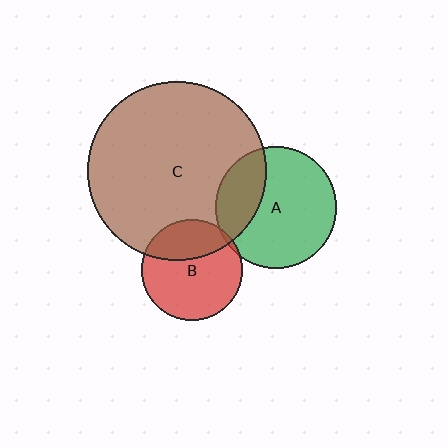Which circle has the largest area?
Circle C (brown).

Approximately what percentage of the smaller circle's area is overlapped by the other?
Approximately 25%.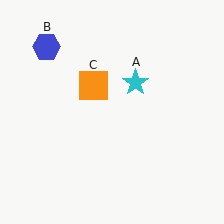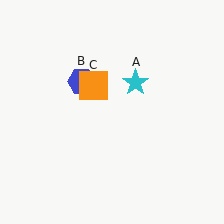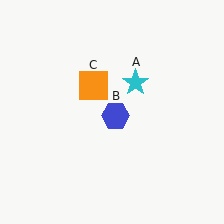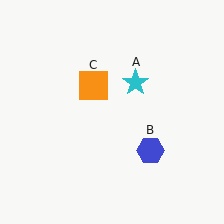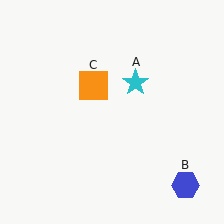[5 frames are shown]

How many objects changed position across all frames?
1 object changed position: blue hexagon (object B).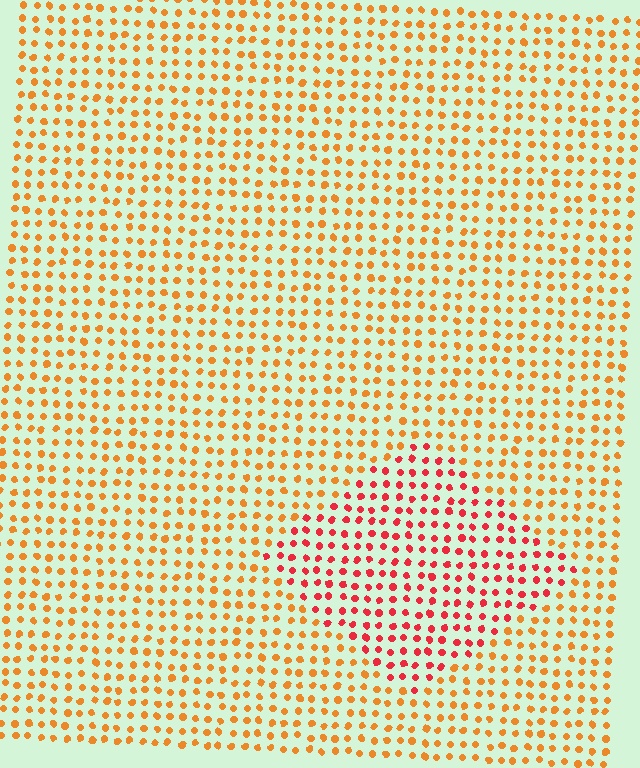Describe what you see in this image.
The image is filled with small orange elements in a uniform arrangement. A diamond-shaped region is visible where the elements are tinted to a slightly different hue, forming a subtle color boundary.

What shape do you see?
I see a diamond.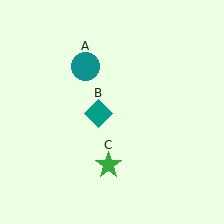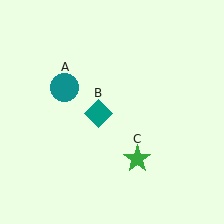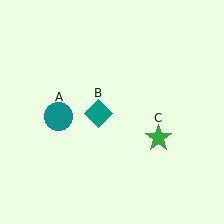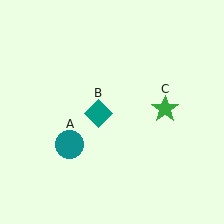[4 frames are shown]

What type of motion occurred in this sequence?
The teal circle (object A), green star (object C) rotated counterclockwise around the center of the scene.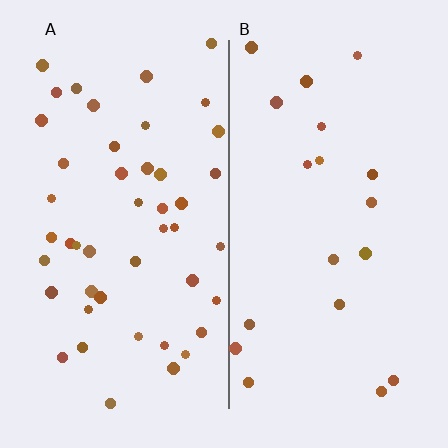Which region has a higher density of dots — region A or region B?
A (the left).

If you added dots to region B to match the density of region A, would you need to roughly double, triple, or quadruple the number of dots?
Approximately double.